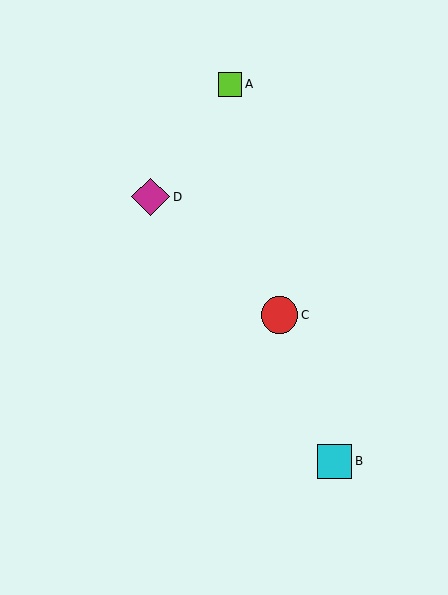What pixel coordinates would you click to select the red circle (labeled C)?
Click at (279, 315) to select the red circle C.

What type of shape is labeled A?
Shape A is a lime square.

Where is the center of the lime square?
The center of the lime square is at (230, 84).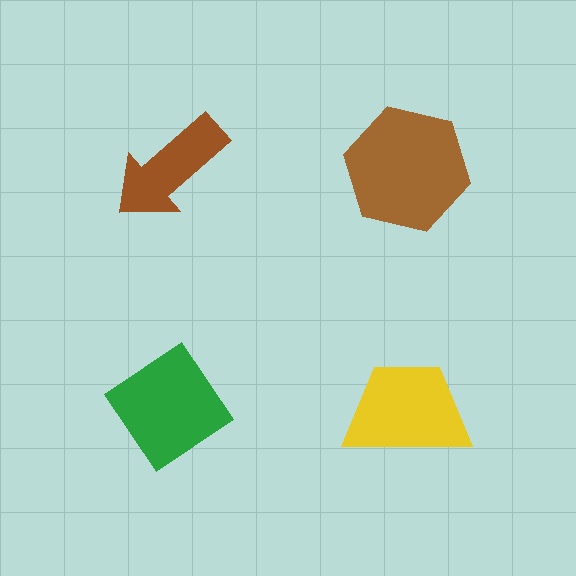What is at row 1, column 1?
A brown arrow.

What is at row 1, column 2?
A brown hexagon.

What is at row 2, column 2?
A yellow trapezoid.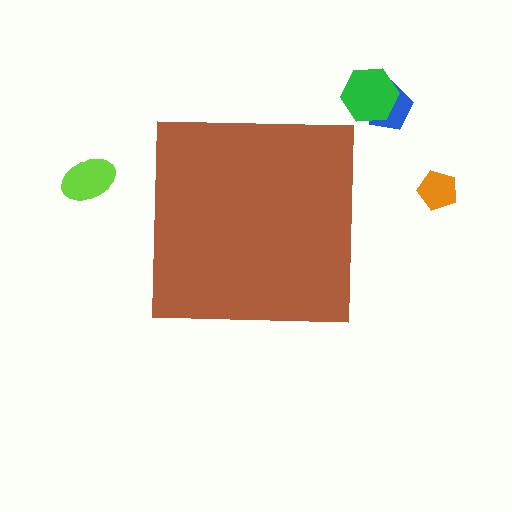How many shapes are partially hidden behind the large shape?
0 shapes are partially hidden.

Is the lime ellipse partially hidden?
No, the lime ellipse is fully visible.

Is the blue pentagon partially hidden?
No, the blue pentagon is fully visible.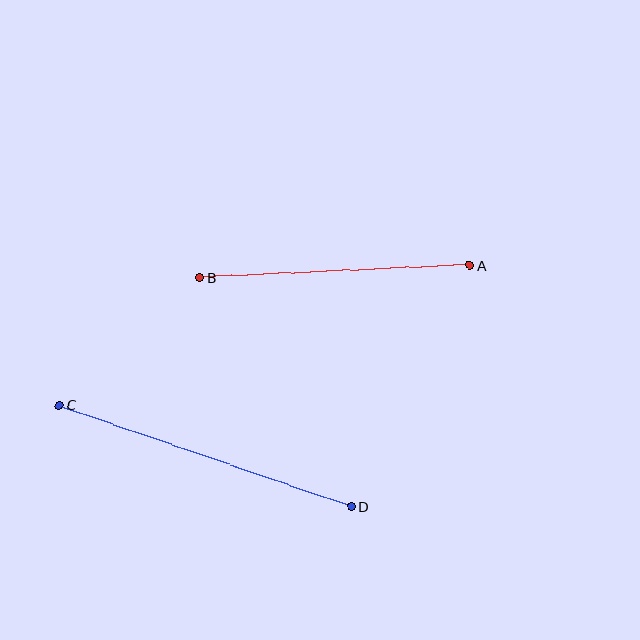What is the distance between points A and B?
The distance is approximately 271 pixels.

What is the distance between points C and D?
The distance is approximately 309 pixels.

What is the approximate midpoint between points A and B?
The midpoint is at approximately (334, 271) pixels.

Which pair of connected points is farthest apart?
Points C and D are farthest apart.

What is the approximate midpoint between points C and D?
The midpoint is at approximately (205, 456) pixels.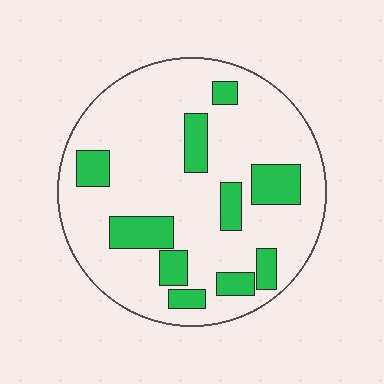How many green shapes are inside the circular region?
10.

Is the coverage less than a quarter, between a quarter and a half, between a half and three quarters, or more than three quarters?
Less than a quarter.